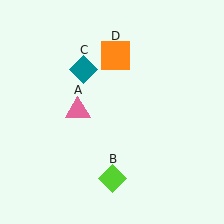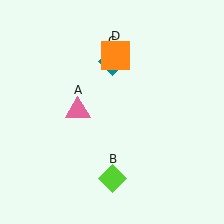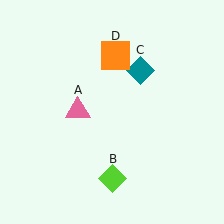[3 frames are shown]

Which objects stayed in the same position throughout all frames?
Pink triangle (object A) and lime diamond (object B) and orange square (object D) remained stationary.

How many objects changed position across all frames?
1 object changed position: teal diamond (object C).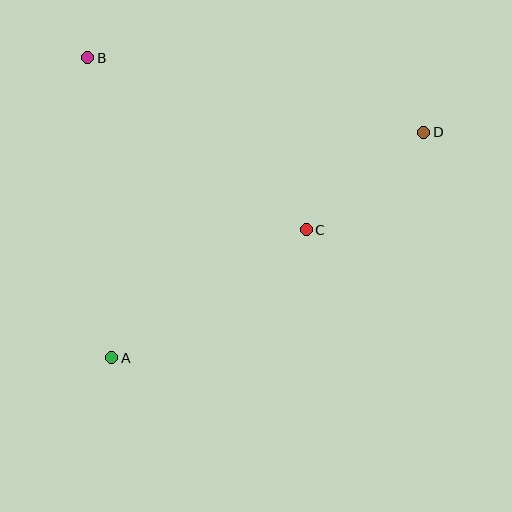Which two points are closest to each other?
Points C and D are closest to each other.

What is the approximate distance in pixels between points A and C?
The distance between A and C is approximately 233 pixels.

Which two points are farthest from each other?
Points A and D are farthest from each other.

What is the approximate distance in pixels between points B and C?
The distance between B and C is approximately 278 pixels.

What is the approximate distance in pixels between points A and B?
The distance between A and B is approximately 301 pixels.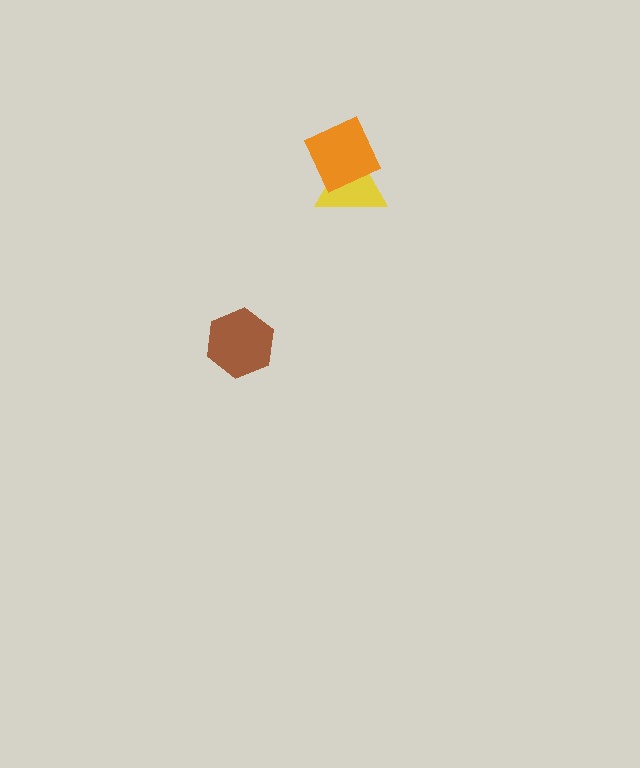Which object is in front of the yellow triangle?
The orange square is in front of the yellow triangle.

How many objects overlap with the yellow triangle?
1 object overlaps with the yellow triangle.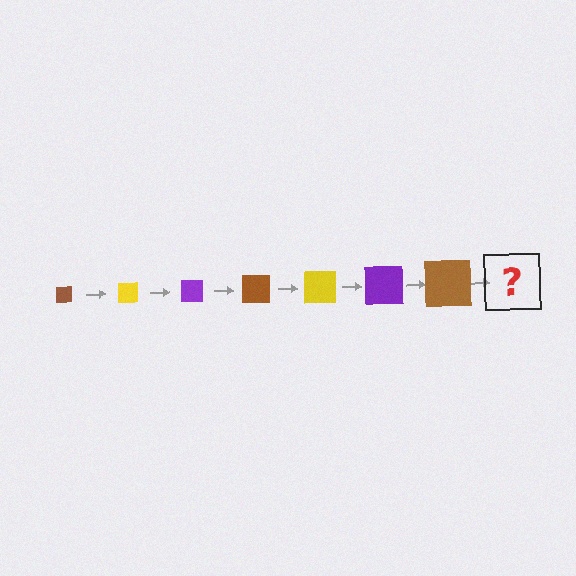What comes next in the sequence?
The next element should be a yellow square, larger than the previous one.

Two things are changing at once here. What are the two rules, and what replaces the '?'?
The two rules are that the square grows larger each step and the color cycles through brown, yellow, and purple. The '?' should be a yellow square, larger than the previous one.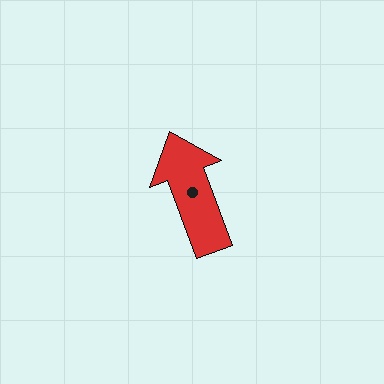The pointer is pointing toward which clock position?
Roughly 11 o'clock.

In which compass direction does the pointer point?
North.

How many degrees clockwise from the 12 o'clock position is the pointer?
Approximately 340 degrees.